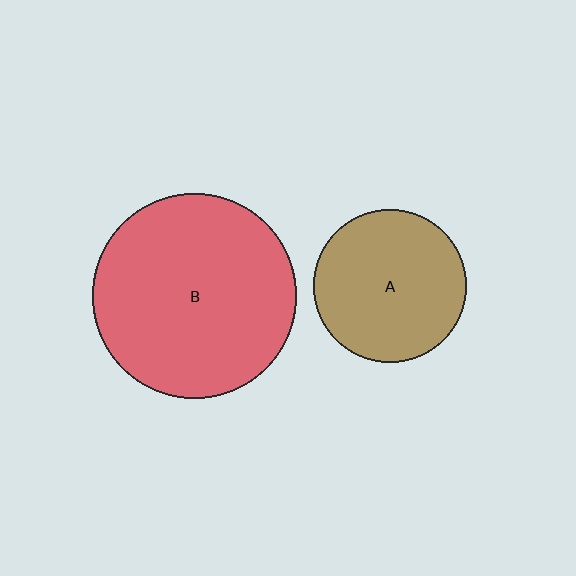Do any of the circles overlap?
No, none of the circles overlap.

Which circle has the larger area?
Circle B (red).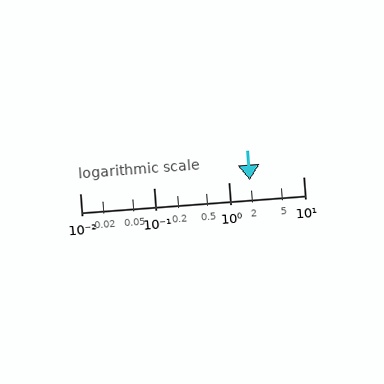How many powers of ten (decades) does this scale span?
The scale spans 3 decades, from 0.01 to 10.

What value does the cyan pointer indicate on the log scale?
The pointer indicates approximately 1.9.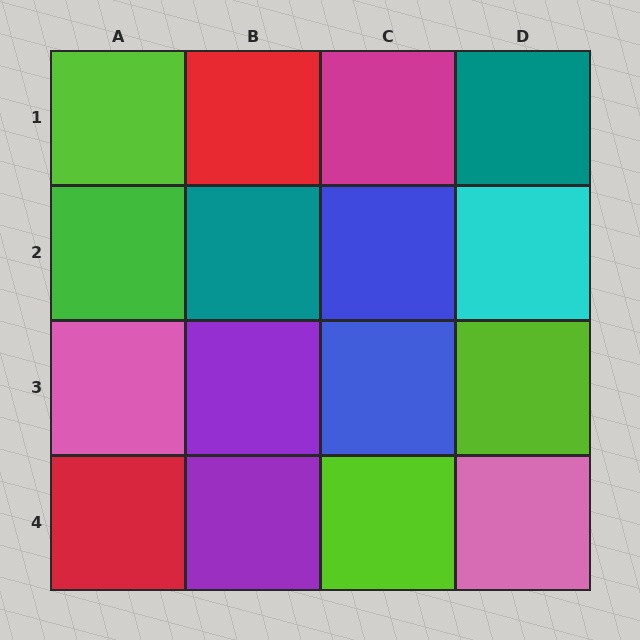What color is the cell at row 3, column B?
Purple.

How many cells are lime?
3 cells are lime.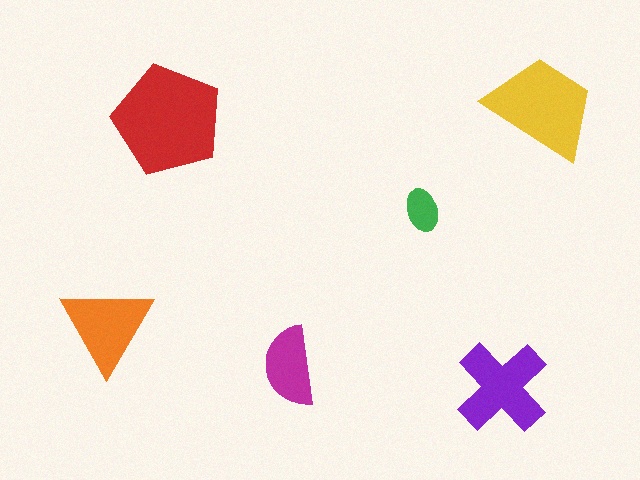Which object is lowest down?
The purple cross is bottommost.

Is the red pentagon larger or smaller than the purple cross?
Larger.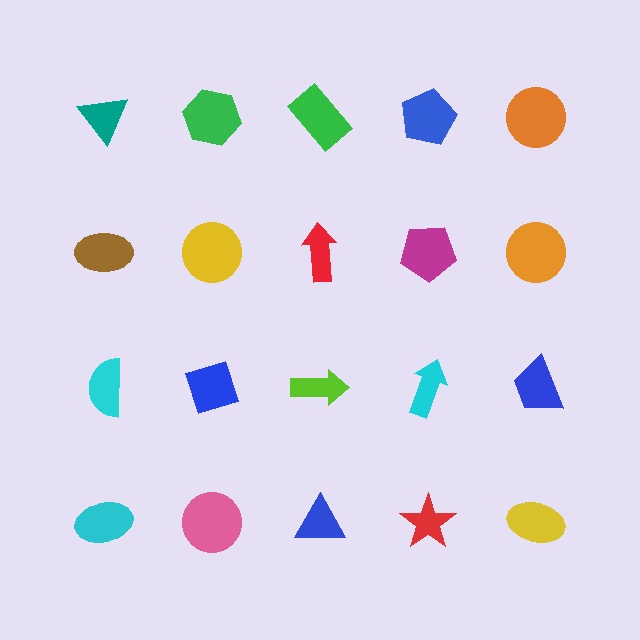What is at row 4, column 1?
A cyan ellipse.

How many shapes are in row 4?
5 shapes.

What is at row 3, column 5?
A blue trapezoid.